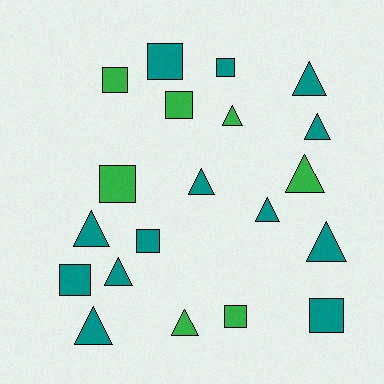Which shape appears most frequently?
Triangle, with 11 objects.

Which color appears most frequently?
Teal, with 13 objects.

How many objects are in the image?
There are 20 objects.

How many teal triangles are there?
There are 8 teal triangles.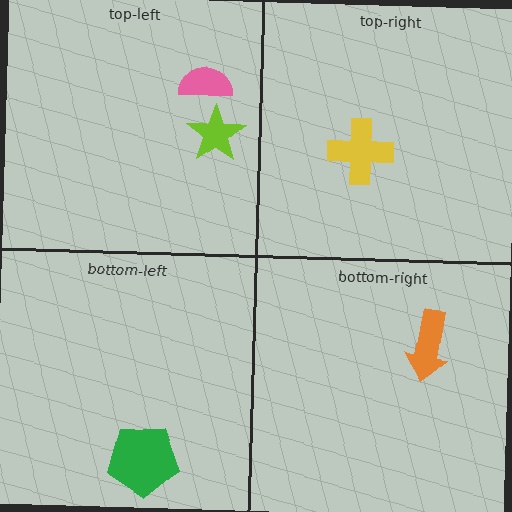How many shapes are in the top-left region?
2.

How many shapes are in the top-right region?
1.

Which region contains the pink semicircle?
The top-left region.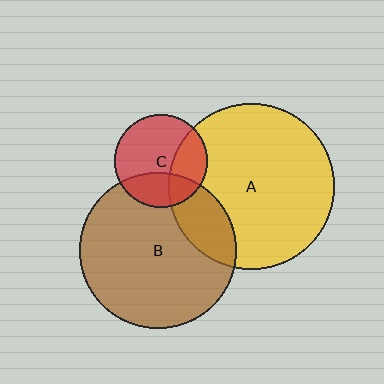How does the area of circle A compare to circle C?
Approximately 3.2 times.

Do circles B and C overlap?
Yes.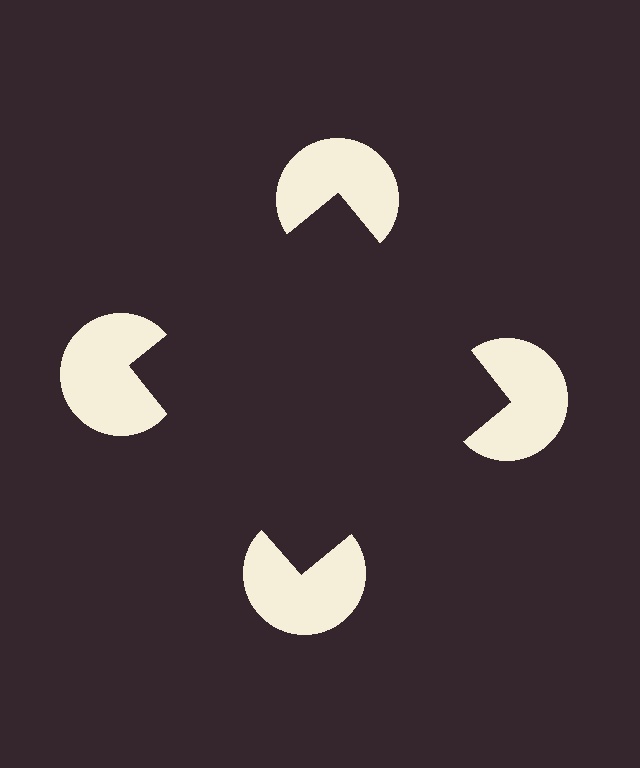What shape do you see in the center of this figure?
An illusory square — its edges are inferred from the aligned wedge cuts in the pac-man discs, not physically drawn.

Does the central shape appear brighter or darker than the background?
It typically appears slightly darker than the background, even though no actual brightness change is drawn.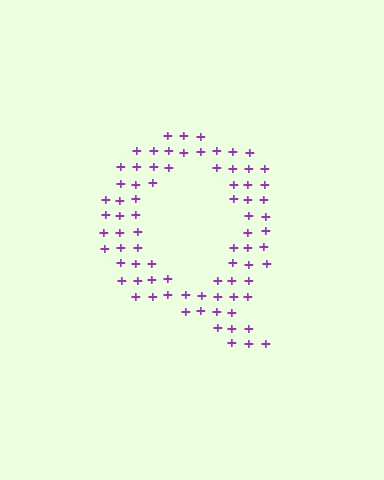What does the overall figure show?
The overall figure shows the letter Q.